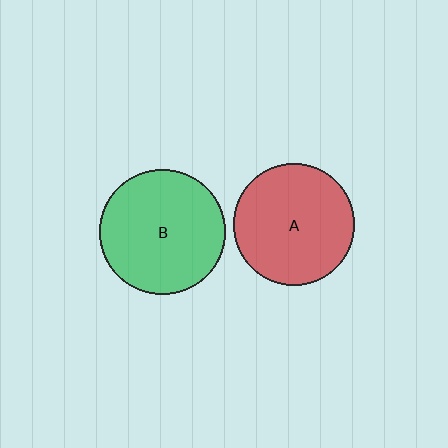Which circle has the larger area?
Circle B (green).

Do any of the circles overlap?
No, none of the circles overlap.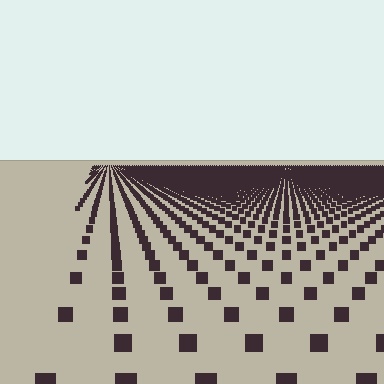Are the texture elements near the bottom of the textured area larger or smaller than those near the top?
Larger. Near the bottom, elements are closer to the viewer and appear at a bigger on-screen size.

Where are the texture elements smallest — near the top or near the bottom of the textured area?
Near the top.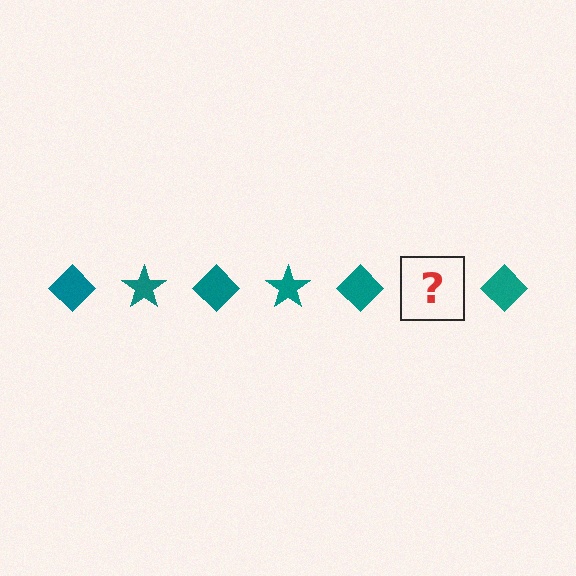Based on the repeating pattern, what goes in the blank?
The blank should be a teal star.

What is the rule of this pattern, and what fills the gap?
The rule is that the pattern cycles through diamond, star shapes in teal. The gap should be filled with a teal star.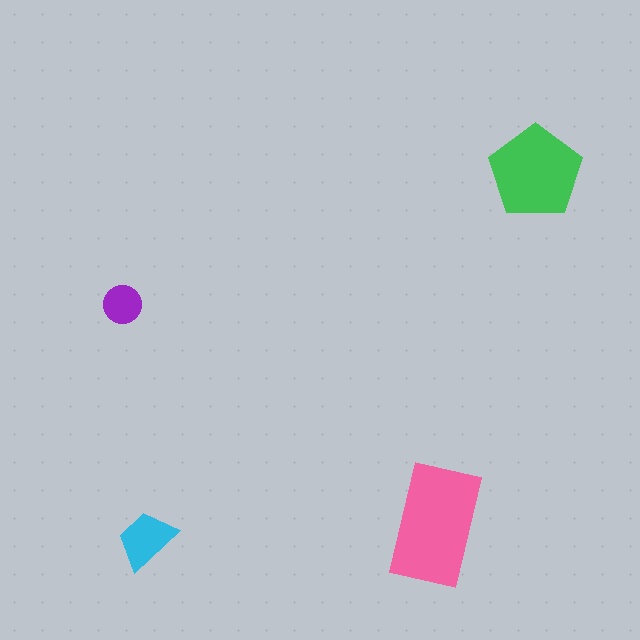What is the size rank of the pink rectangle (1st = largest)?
1st.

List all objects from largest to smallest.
The pink rectangle, the green pentagon, the cyan trapezoid, the purple circle.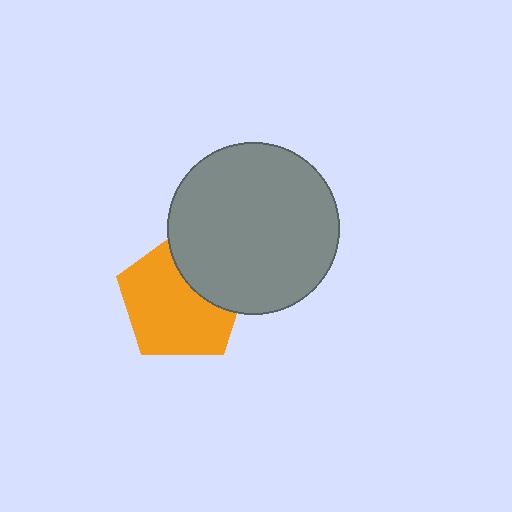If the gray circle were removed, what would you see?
You would see the complete orange pentagon.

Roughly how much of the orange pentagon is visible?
Most of it is visible (roughly 69%).